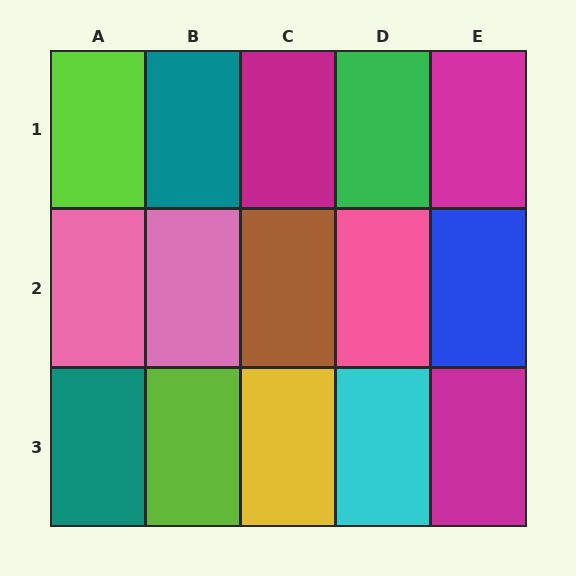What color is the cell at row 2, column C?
Brown.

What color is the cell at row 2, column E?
Blue.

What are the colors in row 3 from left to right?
Teal, lime, yellow, cyan, magenta.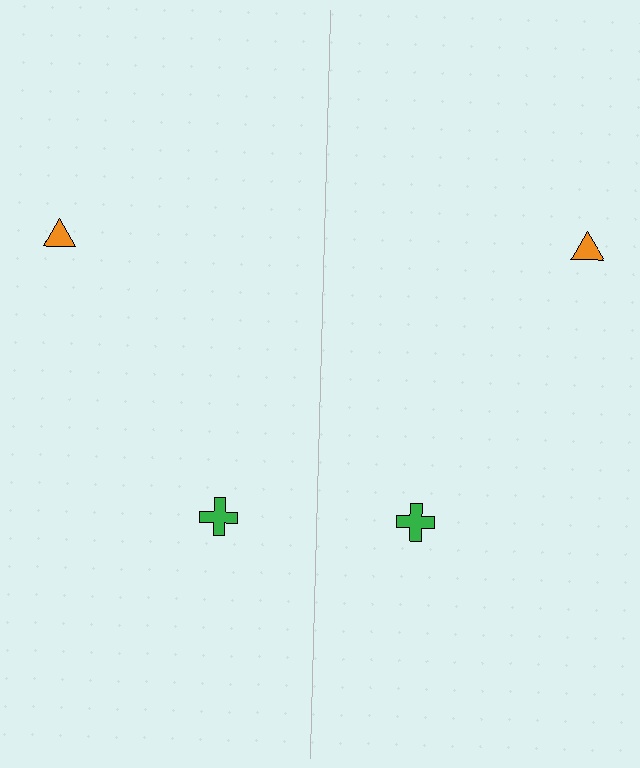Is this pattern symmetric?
Yes, this pattern has bilateral (reflection) symmetry.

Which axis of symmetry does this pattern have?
The pattern has a vertical axis of symmetry running through the center of the image.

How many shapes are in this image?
There are 4 shapes in this image.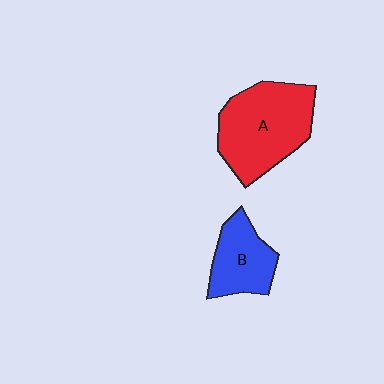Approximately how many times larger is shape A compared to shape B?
Approximately 1.7 times.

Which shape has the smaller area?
Shape B (blue).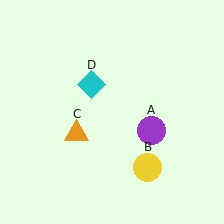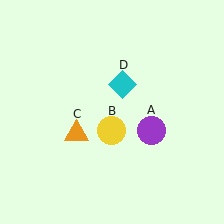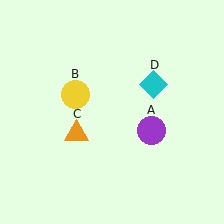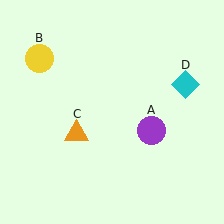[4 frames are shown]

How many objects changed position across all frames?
2 objects changed position: yellow circle (object B), cyan diamond (object D).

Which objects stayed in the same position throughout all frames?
Purple circle (object A) and orange triangle (object C) remained stationary.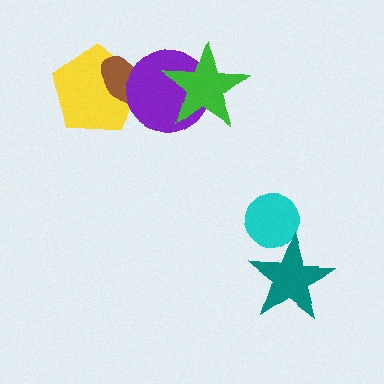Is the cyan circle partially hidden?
Yes, it is partially covered by another shape.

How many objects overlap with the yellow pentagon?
2 objects overlap with the yellow pentagon.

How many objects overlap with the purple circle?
3 objects overlap with the purple circle.